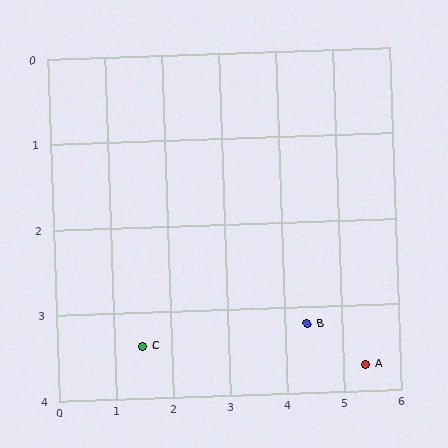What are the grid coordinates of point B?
Point B is at approximately (4.4, 3.2).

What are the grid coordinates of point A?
Point A is at approximately (5.4, 3.7).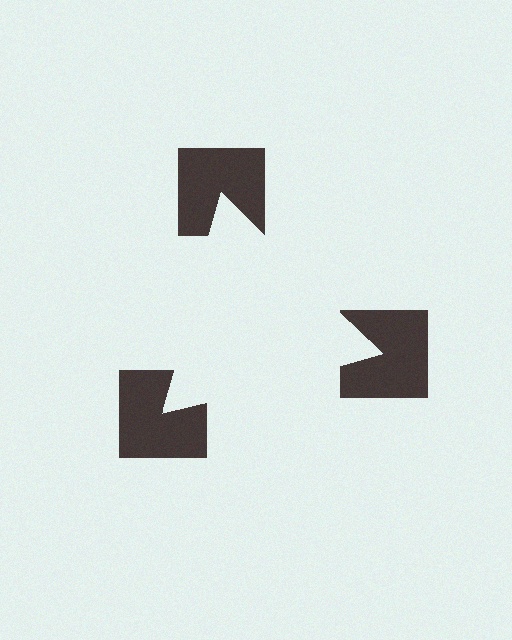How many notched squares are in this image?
There are 3 — one at each vertex of the illusory triangle.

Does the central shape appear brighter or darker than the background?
It typically appears slightly brighter than the background, even though no actual brightness change is drawn.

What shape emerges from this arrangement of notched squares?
An illusory triangle — its edges are inferred from the aligned wedge cuts in the notched squares, not physically drawn.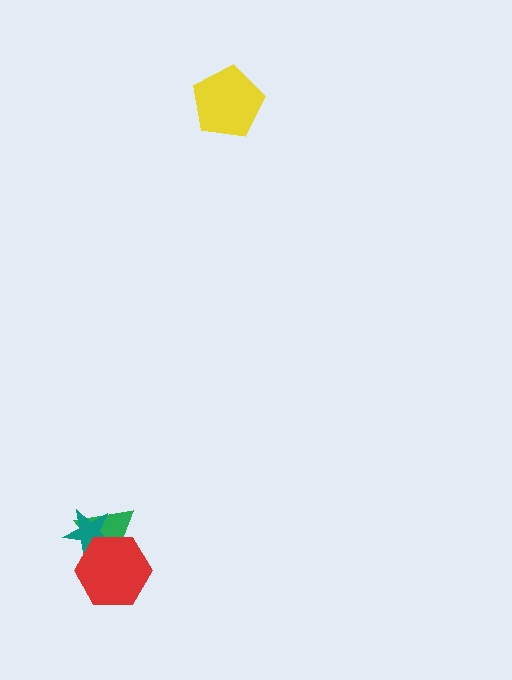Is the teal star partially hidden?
Yes, it is partially covered by another shape.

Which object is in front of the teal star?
The red hexagon is in front of the teal star.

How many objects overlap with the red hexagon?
2 objects overlap with the red hexagon.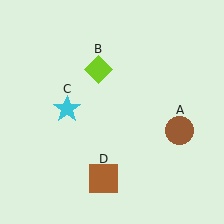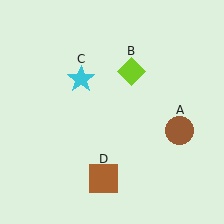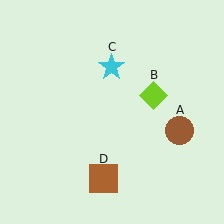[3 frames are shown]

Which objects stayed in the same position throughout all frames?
Brown circle (object A) and brown square (object D) remained stationary.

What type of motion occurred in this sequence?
The lime diamond (object B), cyan star (object C) rotated clockwise around the center of the scene.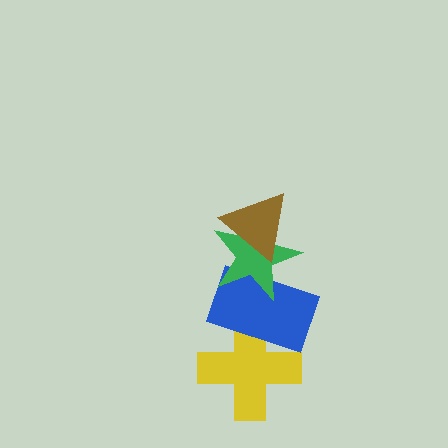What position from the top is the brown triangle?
The brown triangle is 1st from the top.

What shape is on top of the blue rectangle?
The green star is on top of the blue rectangle.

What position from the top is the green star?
The green star is 2nd from the top.